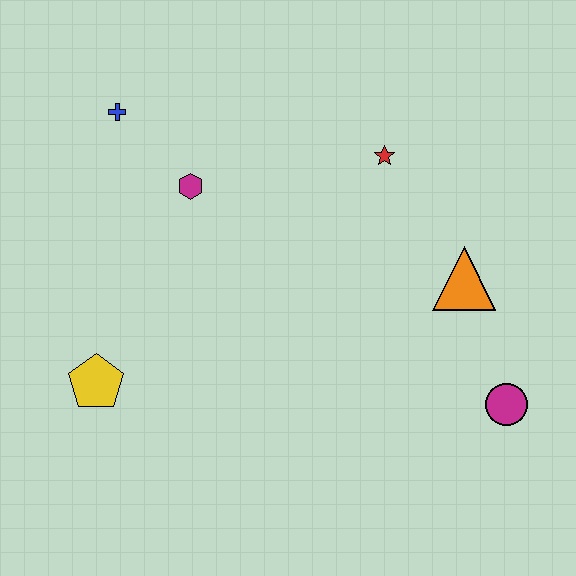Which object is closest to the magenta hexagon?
The blue cross is closest to the magenta hexagon.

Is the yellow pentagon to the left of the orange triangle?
Yes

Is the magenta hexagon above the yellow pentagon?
Yes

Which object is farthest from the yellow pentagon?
The magenta circle is farthest from the yellow pentagon.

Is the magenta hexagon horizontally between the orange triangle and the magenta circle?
No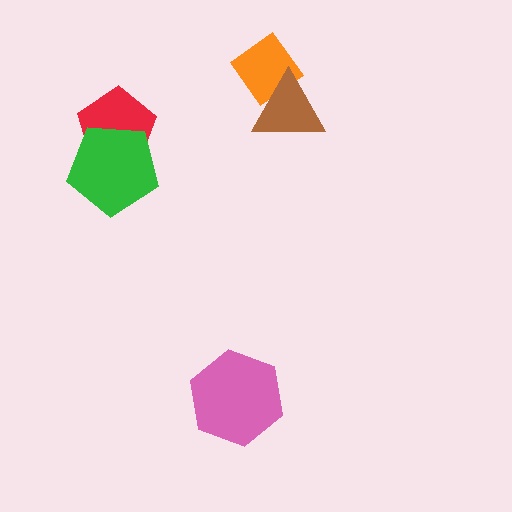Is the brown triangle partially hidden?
No, no other shape covers it.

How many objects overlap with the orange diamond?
1 object overlaps with the orange diamond.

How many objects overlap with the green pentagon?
1 object overlaps with the green pentagon.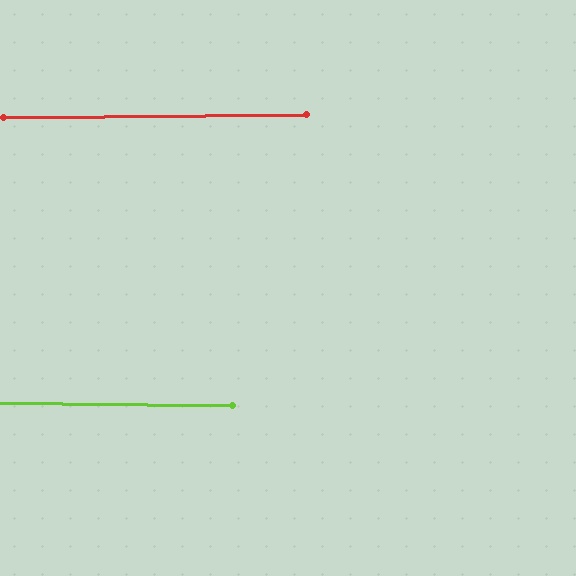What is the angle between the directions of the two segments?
Approximately 1 degree.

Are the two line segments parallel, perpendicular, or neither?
Parallel — their directions differ by only 1.3°.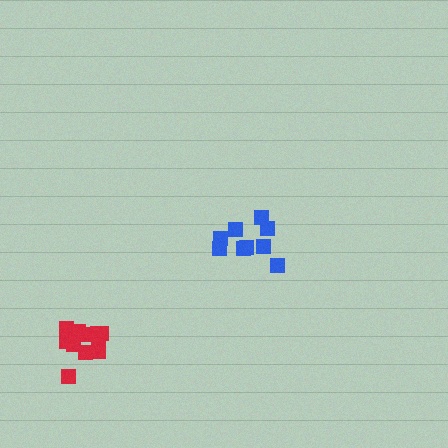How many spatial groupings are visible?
There are 2 spatial groupings.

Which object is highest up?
The blue cluster is topmost.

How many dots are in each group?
Group 1: 9 dots, Group 2: 11 dots (20 total).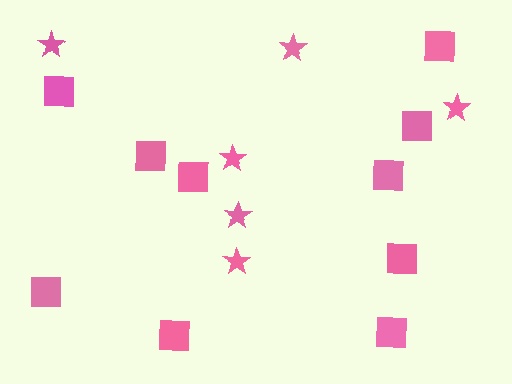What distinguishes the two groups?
There are 2 groups: one group of squares (10) and one group of stars (6).